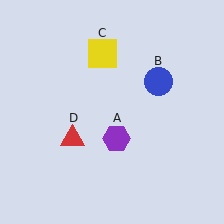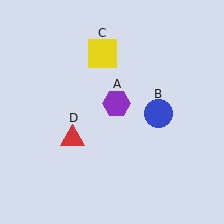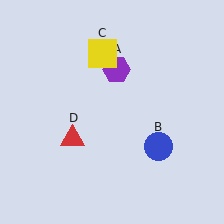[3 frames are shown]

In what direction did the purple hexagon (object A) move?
The purple hexagon (object A) moved up.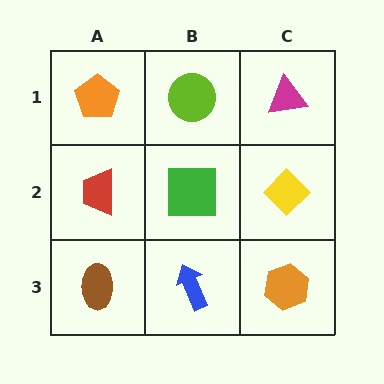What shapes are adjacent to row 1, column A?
A red trapezoid (row 2, column A), a lime circle (row 1, column B).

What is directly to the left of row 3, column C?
A blue arrow.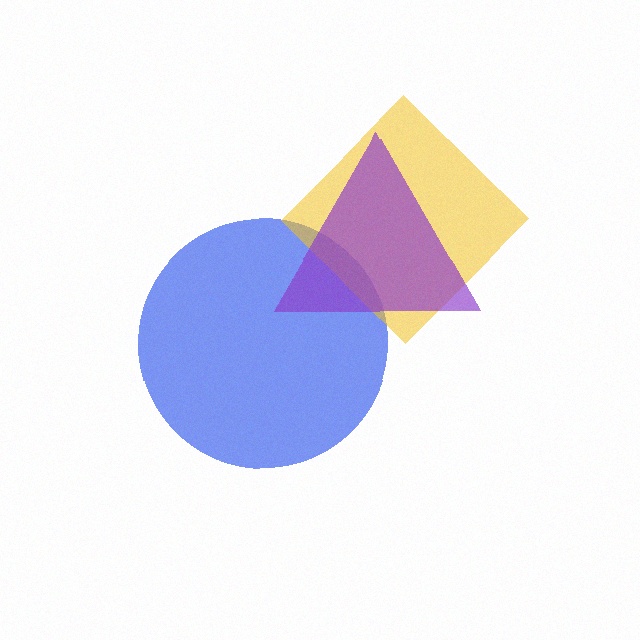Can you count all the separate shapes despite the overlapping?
Yes, there are 3 separate shapes.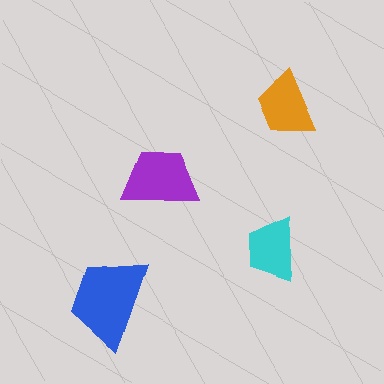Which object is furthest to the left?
The blue trapezoid is leftmost.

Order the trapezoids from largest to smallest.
the blue one, the purple one, the orange one, the cyan one.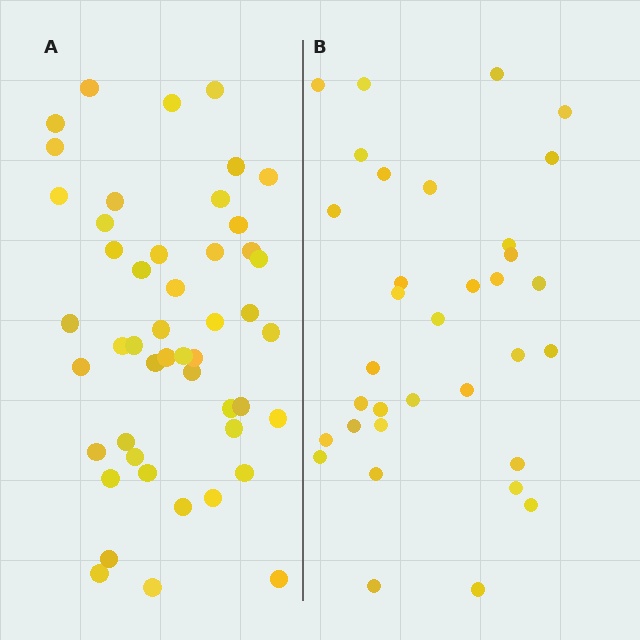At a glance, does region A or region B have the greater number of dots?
Region A (the left region) has more dots.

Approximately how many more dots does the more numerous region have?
Region A has approximately 15 more dots than region B.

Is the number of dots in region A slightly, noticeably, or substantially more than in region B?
Region A has noticeably more, but not dramatically so. The ratio is roughly 1.4 to 1.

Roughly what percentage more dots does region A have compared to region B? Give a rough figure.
About 40% more.